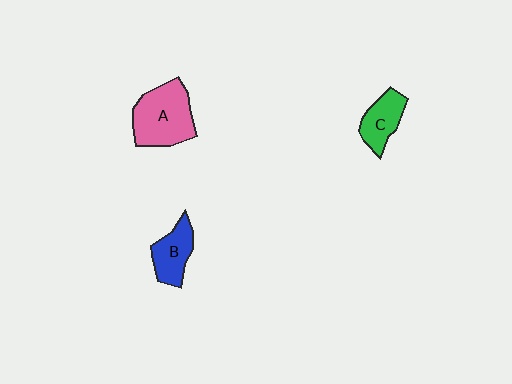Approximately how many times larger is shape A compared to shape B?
Approximately 1.7 times.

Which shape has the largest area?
Shape A (pink).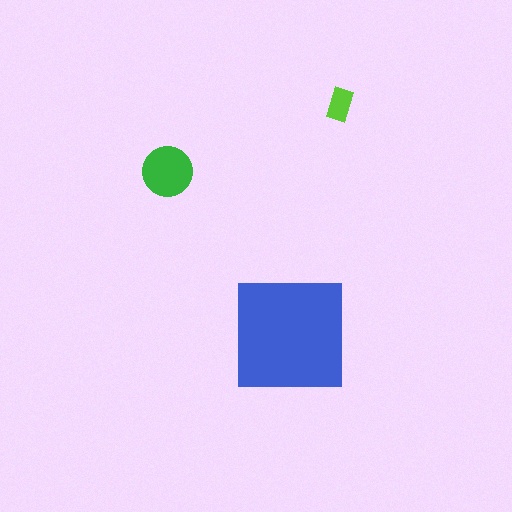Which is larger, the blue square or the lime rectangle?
The blue square.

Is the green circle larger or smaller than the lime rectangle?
Larger.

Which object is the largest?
The blue square.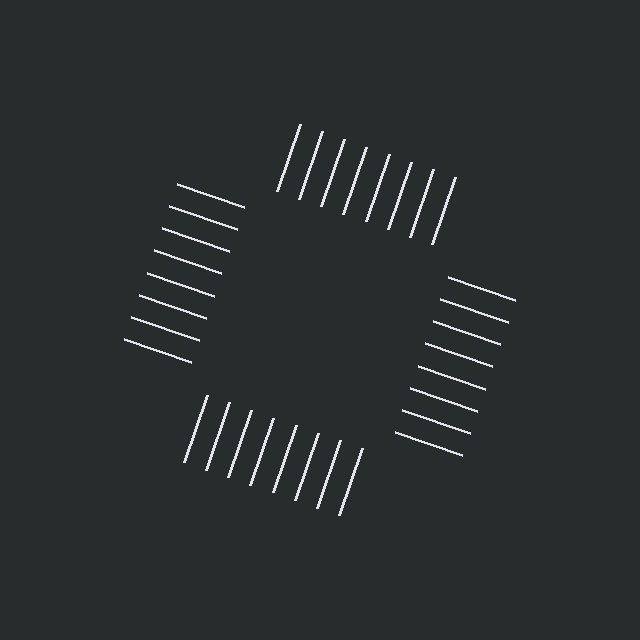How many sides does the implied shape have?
4 sides — the line-ends trace a square.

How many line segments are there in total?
32 — 8 along each of the 4 edges.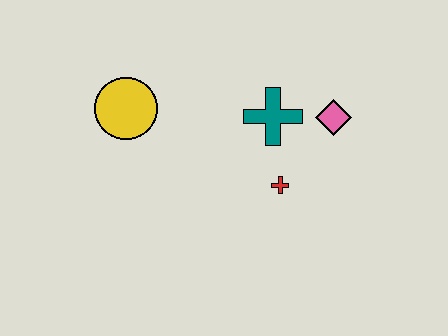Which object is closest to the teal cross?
The pink diamond is closest to the teal cross.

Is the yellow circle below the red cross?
No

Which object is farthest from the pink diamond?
The yellow circle is farthest from the pink diamond.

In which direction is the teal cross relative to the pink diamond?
The teal cross is to the left of the pink diamond.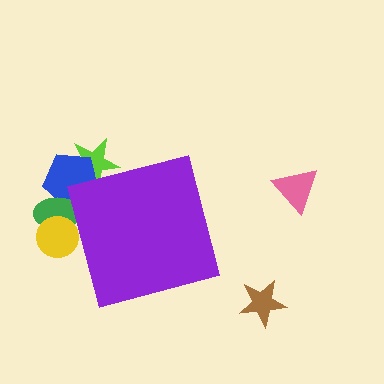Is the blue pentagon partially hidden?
Yes, the blue pentagon is partially hidden behind the purple square.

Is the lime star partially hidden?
Yes, the lime star is partially hidden behind the purple square.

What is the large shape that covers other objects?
A purple square.